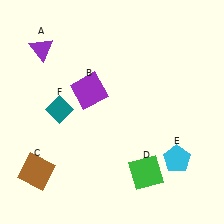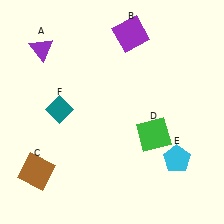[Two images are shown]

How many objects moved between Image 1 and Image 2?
2 objects moved between the two images.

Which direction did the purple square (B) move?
The purple square (B) moved up.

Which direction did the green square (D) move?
The green square (D) moved up.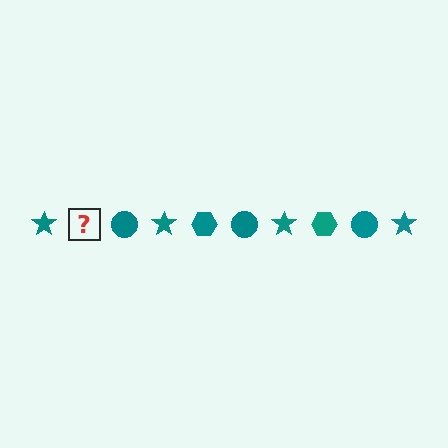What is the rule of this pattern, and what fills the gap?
The rule is that the pattern cycles through star, hexagon, circle shapes in teal. The gap should be filled with a teal hexagon.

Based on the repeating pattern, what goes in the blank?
The blank should be a teal hexagon.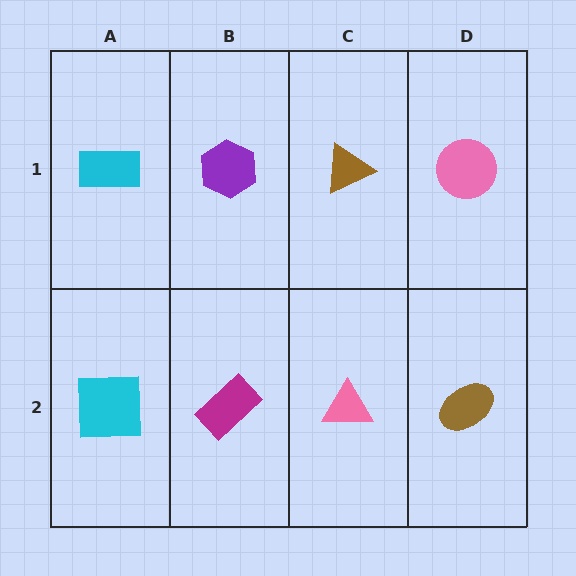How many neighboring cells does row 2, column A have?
2.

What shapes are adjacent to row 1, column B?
A magenta rectangle (row 2, column B), a cyan rectangle (row 1, column A), a brown triangle (row 1, column C).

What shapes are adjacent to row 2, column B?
A purple hexagon (row 1, column B), a cyan square (row 2, column A), a pink triangle (row 2, column C).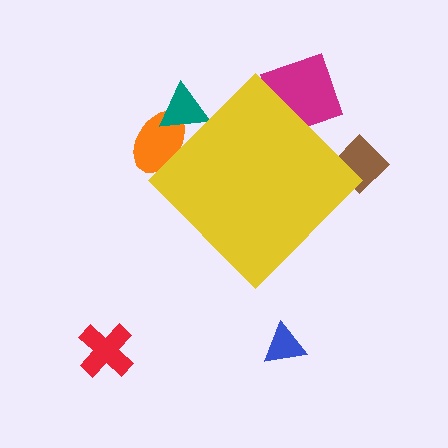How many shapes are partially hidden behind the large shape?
4 shapes are partially hidden.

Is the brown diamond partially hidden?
Yes, the brown diamond is partially hidden behind the yellow diamond.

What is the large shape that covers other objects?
A yellow diamond.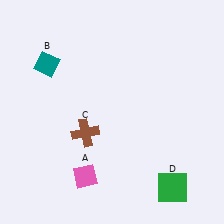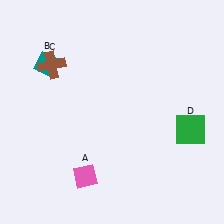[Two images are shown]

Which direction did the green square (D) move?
The green square (D) moved up.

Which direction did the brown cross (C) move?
The brown cross (C) moved up.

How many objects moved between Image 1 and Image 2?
2 objects moved between the two images.